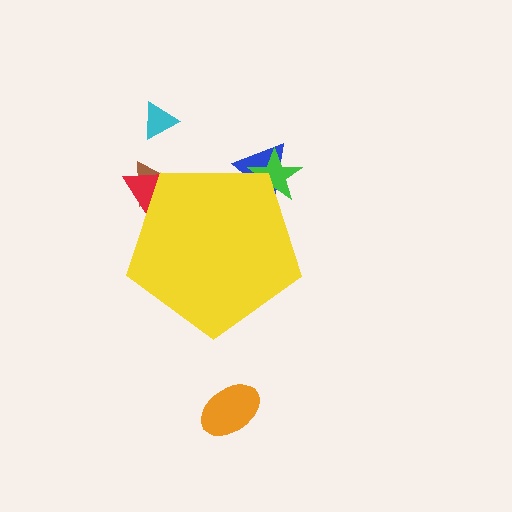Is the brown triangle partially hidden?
Yes, the brown triangle is partially hidden behind the yellow pentagon.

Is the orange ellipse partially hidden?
No, the orange ellipse is fully visible.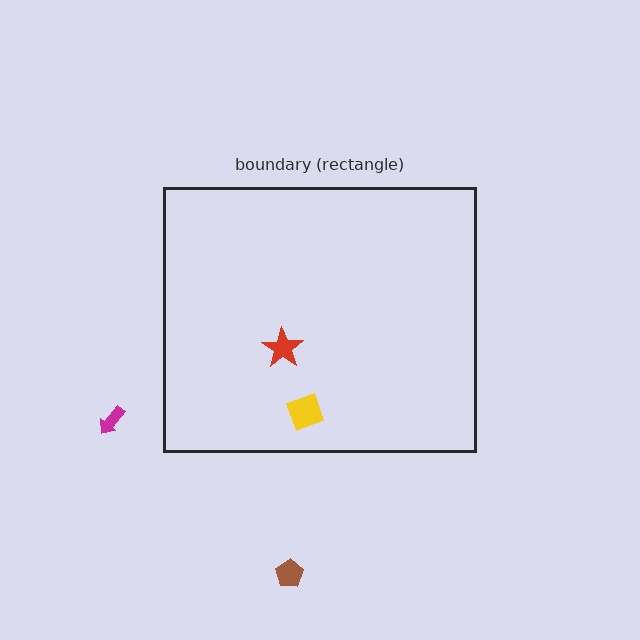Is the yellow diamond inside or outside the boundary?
Inside.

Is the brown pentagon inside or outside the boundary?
Outside.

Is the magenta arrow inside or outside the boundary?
Outside.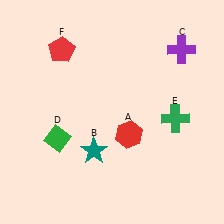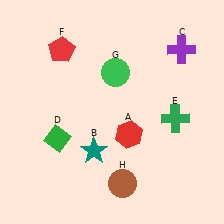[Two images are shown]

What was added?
A green circle (G), a brown circle (H) were added in Image 2.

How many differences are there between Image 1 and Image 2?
There are 2 differences between the two images.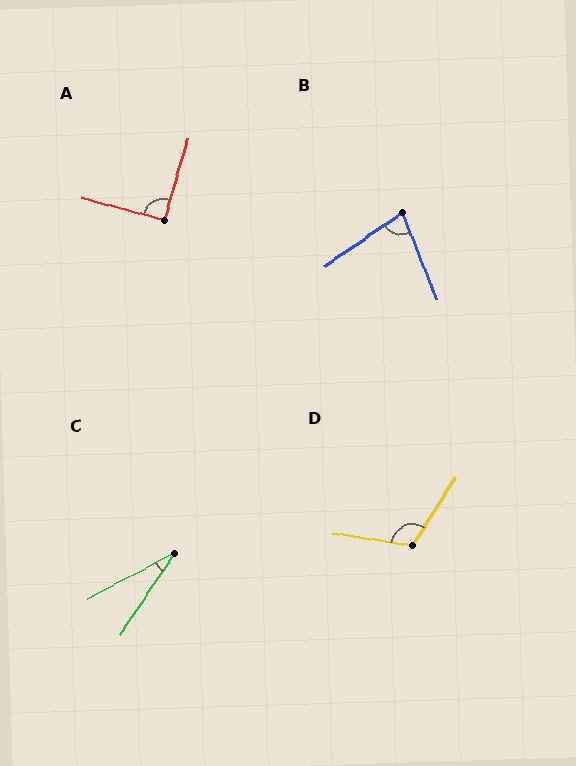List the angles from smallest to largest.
C (28°), B (77°), A (91°), D (114°).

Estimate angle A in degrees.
Approximately 91 degrees.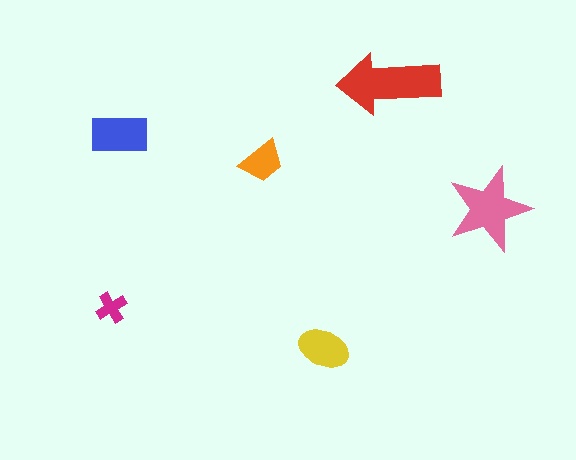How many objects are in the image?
There are 6 objects in the image.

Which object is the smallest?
The magenta cross.